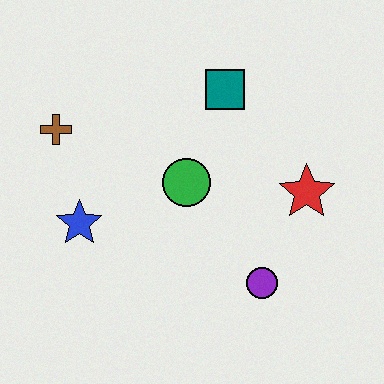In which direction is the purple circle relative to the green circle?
The purple circle is below the green circle.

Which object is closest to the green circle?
The teal square is closest to the green circle.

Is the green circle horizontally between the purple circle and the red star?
No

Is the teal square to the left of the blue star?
No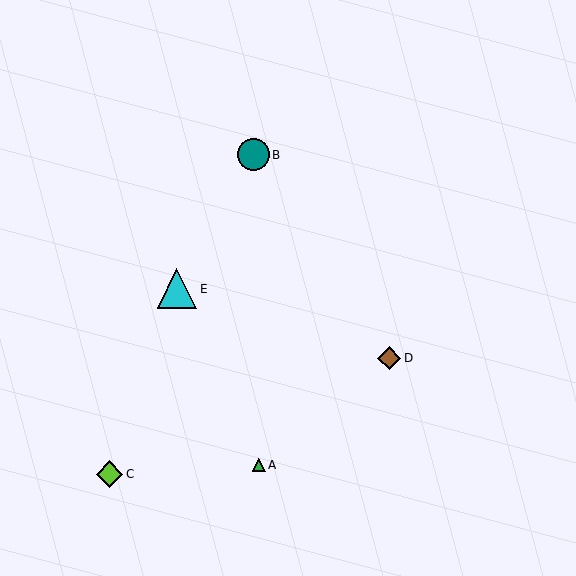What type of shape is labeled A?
Shape A is a green triangle.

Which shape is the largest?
The cyan triangle (labeled E) is the largest.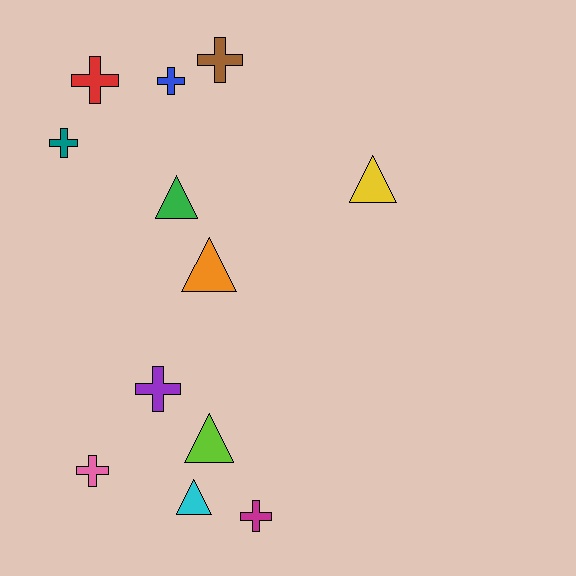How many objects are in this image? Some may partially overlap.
There are 12 objects.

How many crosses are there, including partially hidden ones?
There are 7 crosses.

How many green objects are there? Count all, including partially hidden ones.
There is 1 green object.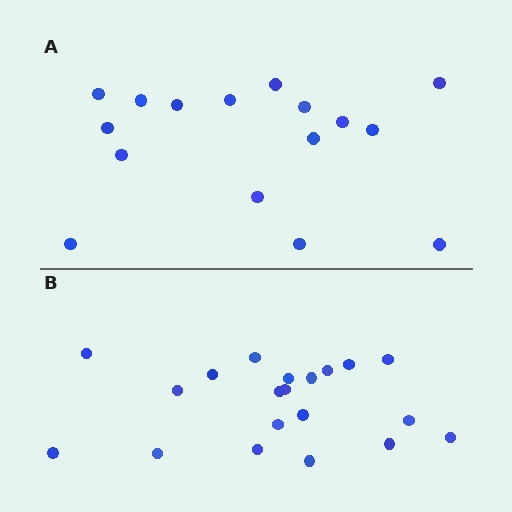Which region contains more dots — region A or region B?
Region B (the bottom region) has more dots.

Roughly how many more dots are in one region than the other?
Region B has about 4 more dots than region A.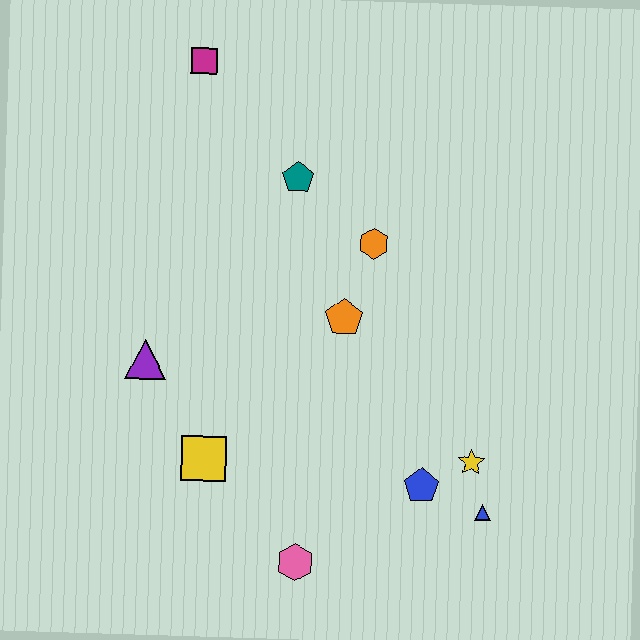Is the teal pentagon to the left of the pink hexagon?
Yes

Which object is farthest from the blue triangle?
The magenta square is farthest from the blue triangle.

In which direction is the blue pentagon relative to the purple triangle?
The blue pentagon is to the right of the purple triangle.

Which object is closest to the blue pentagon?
The yellow star is closest to the blue pentagon.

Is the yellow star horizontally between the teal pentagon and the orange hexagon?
No